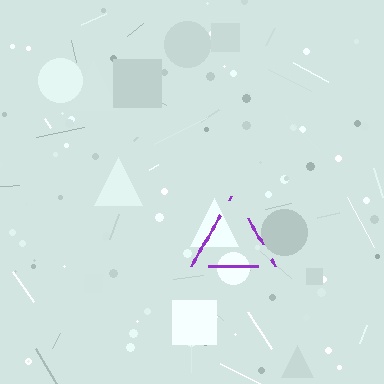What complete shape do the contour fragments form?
The contour fragments form a triangle.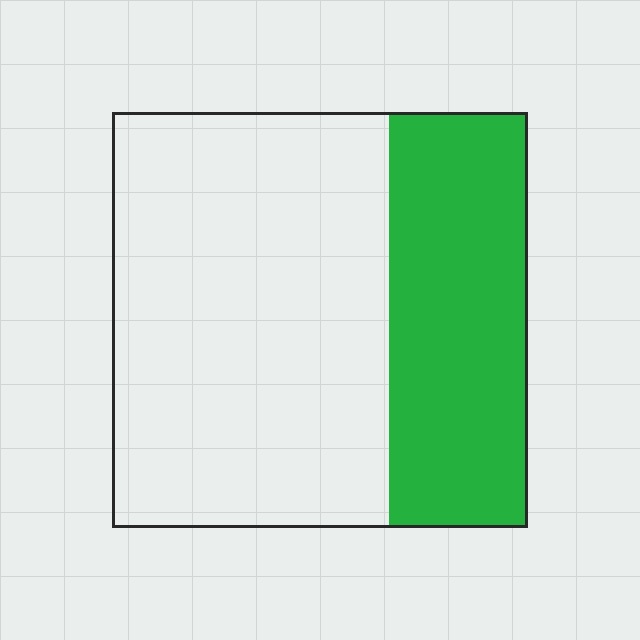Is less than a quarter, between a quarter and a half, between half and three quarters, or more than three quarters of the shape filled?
Between a quarter and a half.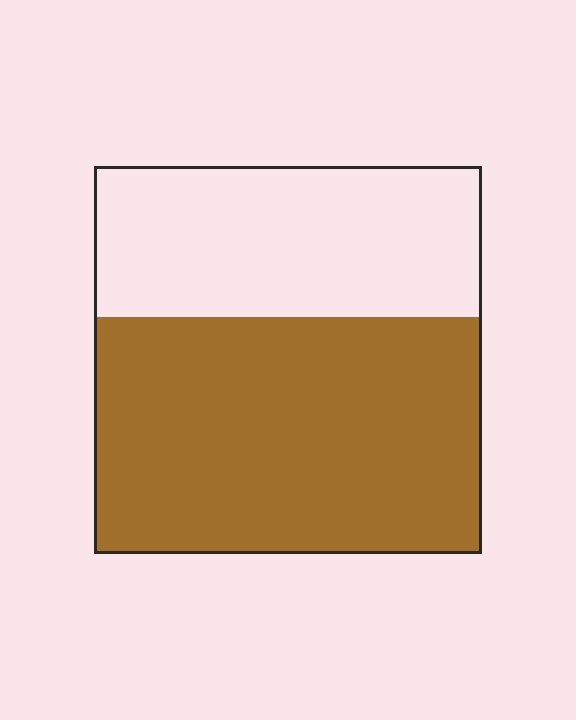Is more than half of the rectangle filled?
Yes.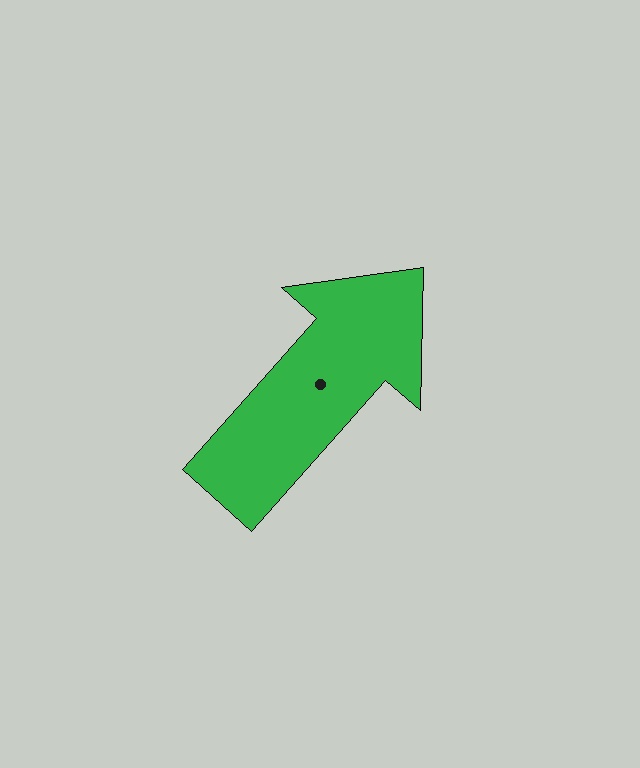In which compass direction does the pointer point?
Northeast.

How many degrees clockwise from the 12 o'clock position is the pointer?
Approximately 42 degrees.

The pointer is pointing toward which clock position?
Roughly 1 o'clock.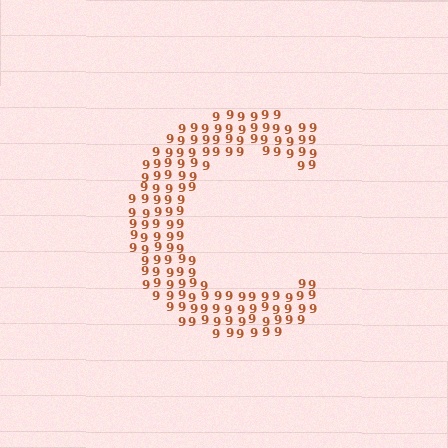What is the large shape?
The large shape is the letter C.